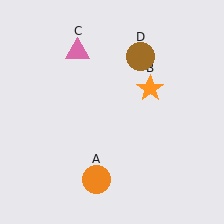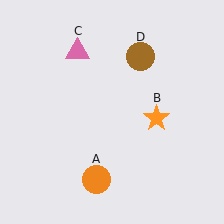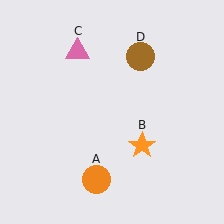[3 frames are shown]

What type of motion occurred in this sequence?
The orange star (object B) rotated clockwise around the center of the scene.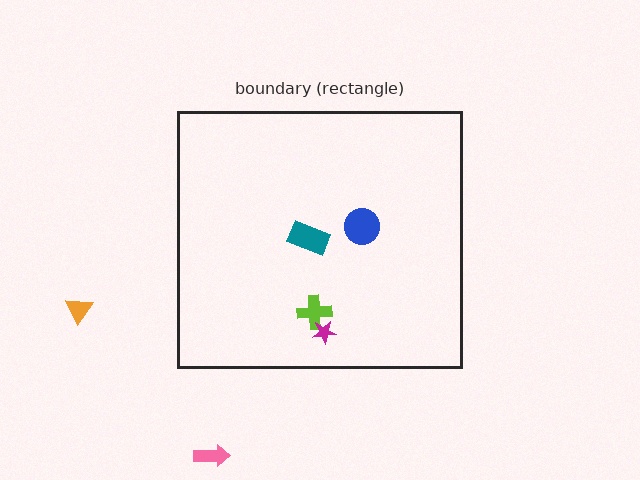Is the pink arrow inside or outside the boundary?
Outside.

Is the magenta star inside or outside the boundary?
Inside.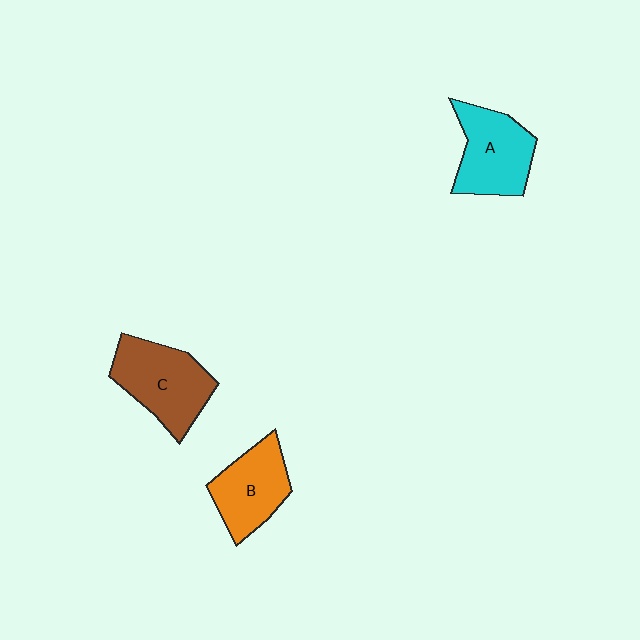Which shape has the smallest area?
Shape B (orange).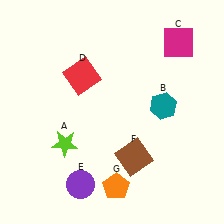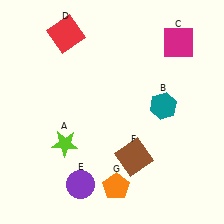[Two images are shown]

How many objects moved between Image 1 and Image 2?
1 object moved between the two images.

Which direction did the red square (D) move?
The red square (D) moved up.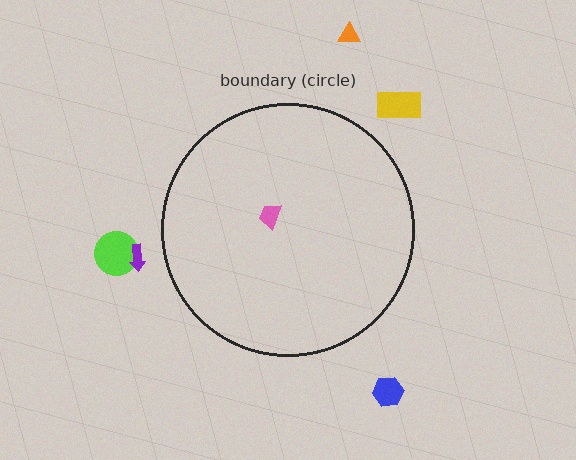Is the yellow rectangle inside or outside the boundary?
Outside.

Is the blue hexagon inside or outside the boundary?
Outside.